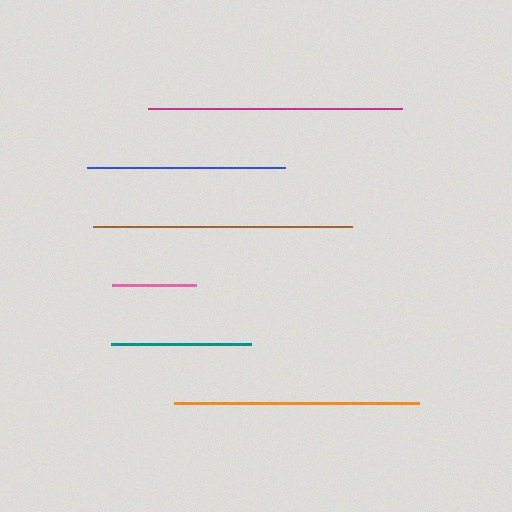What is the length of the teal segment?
The teal segment is approximately 140 pixels long.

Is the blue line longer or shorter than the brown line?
The brown line is longer than the blue line.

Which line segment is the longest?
The brown line is the longest at approximately 259 pixels.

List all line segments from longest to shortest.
From longest to shortest: brown, magenta, orange, blue, teal, pink.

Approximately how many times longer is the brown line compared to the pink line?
The brown line is approximately 3.1 times the length of the pink line.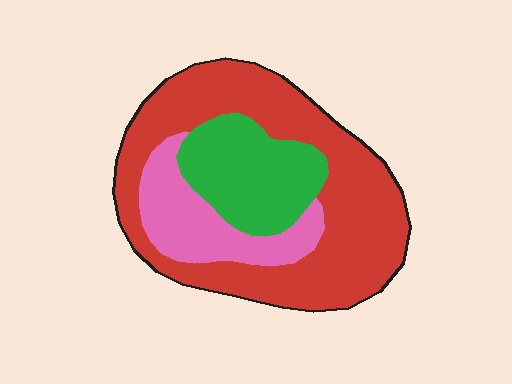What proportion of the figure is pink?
Pink covers about 20% of the figure.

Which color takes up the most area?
Red, at roughly 60%.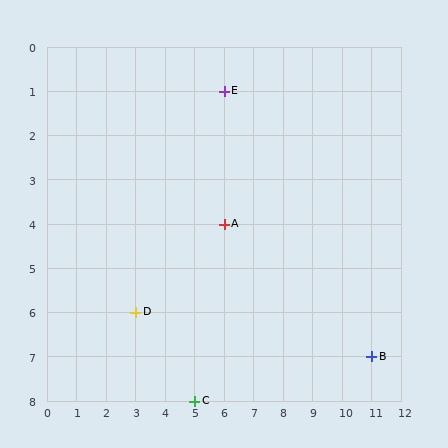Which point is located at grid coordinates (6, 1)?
Point E is at (6, 1).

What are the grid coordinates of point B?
Point B is at grid coordinates (11, 7).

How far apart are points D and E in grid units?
Points D and E are 3 columns and 5 rows apart (about 5.8 grid units diagonally).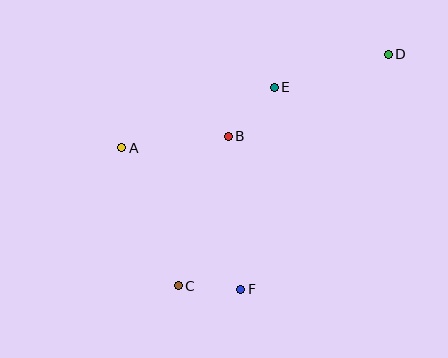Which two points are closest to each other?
Points C and F are closest to each other.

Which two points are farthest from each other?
Points C and D are farthest from each other.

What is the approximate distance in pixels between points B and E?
The distance between B and E is approximately 67 pixels.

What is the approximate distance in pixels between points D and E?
The distance between D and E is approximately 119 pixels.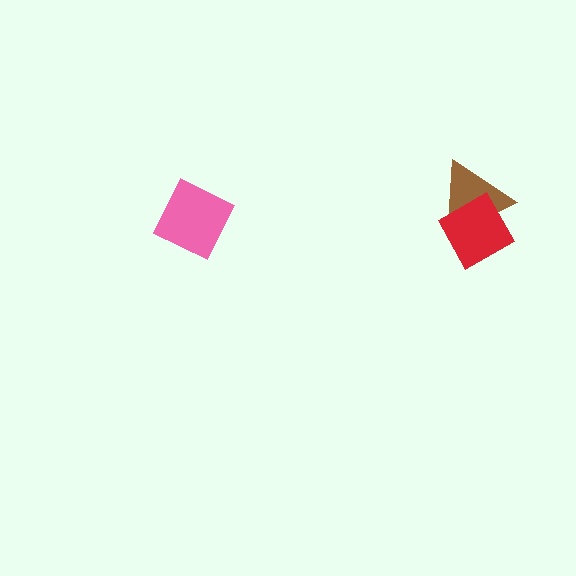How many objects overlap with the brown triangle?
1 object overlaps with the brown triangle.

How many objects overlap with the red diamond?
1 object overlaps with the red diamond.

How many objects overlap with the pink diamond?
0 objects overlap with the pink diamond.